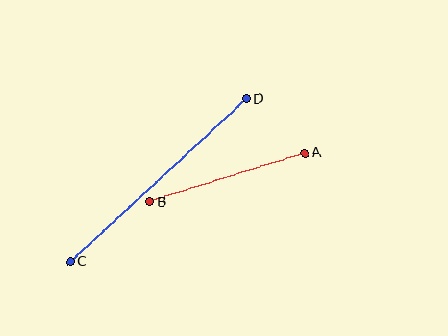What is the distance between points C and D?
The distance is approximately 240 pixels.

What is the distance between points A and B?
The distance is approximately 162 pixels.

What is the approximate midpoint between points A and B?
The midpoint is at approximately (227, 177) pixels.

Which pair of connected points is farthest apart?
Points C and D are farthest apart.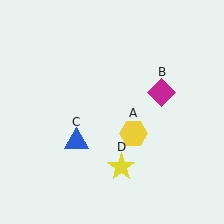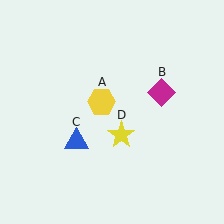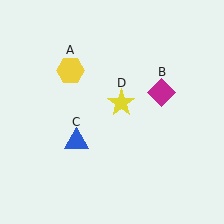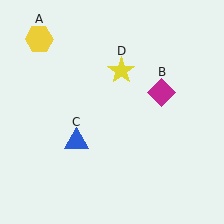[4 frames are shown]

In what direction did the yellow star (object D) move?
The yellow star (object D) moved up.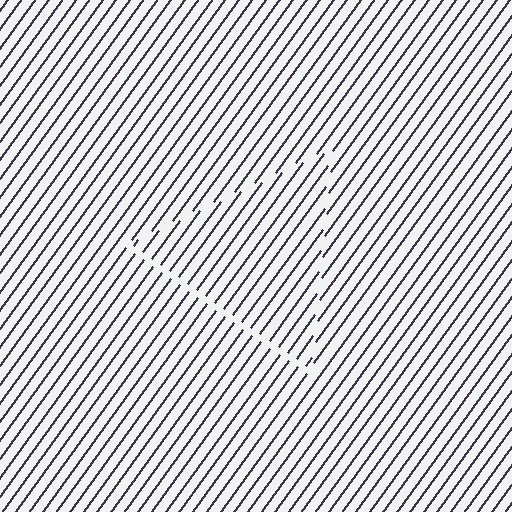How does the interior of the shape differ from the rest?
The interior of the shape contains the same grating, shifted by half a period — the contour is defined by the phase discontinuity where line-ends from the inner and outer gratings abut.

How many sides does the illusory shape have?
3 sides — the line-ends trace a triangle.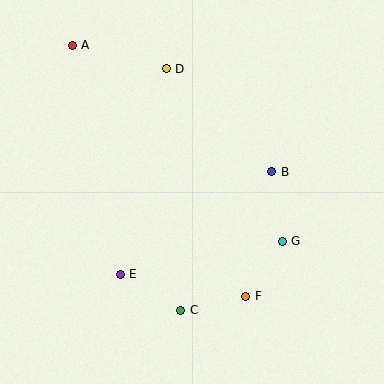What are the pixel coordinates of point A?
Point A is at (72, 45).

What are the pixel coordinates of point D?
Point D is at (166, 69).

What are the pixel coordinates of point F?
Point F is at (246, 296).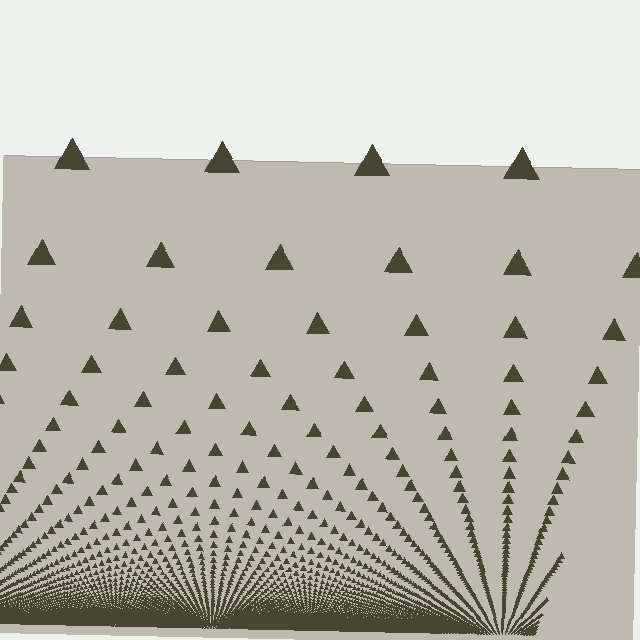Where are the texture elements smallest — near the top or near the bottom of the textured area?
Near the bottom.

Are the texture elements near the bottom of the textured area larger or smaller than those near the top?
Smaller. The gradient is inverted — elements near the bottom are smaller and denser.